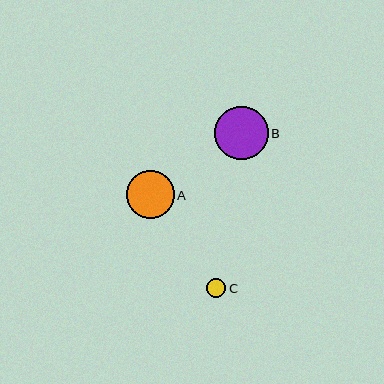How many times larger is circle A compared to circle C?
Circle A is approximately 2.5 times the size of circle C.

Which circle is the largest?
Circle B is the largest with a size of approximately 54 pixels.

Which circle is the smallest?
Circle C is the smallest with a size of approximately 19 pixels.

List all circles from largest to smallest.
From largest to smallest: B, A, C.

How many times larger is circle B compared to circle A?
Circle B is approximately 1.1 times the size of circle A.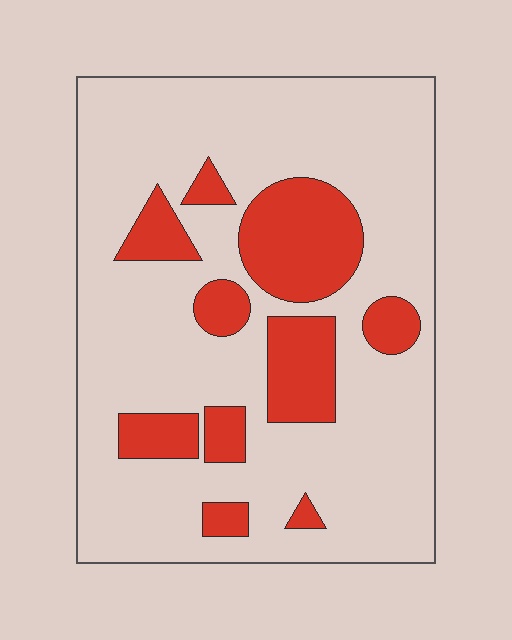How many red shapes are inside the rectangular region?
10.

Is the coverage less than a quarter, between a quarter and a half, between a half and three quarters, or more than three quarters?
Less than a quarter.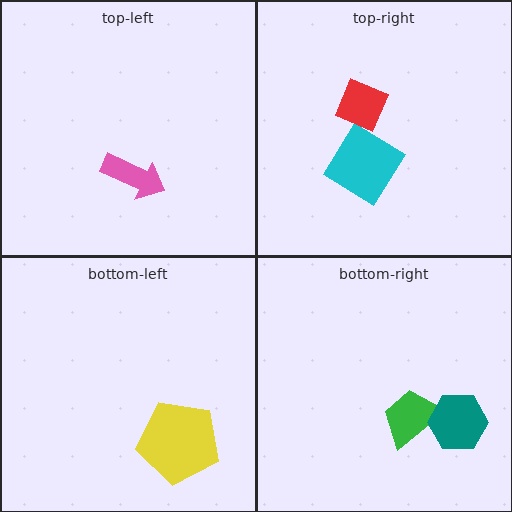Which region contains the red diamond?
The top-right region.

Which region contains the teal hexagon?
The bottom-right region.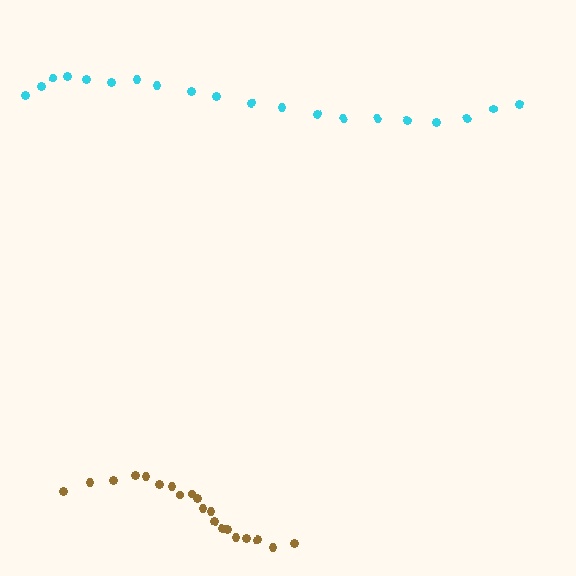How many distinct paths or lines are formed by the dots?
There are 2 distinct paths.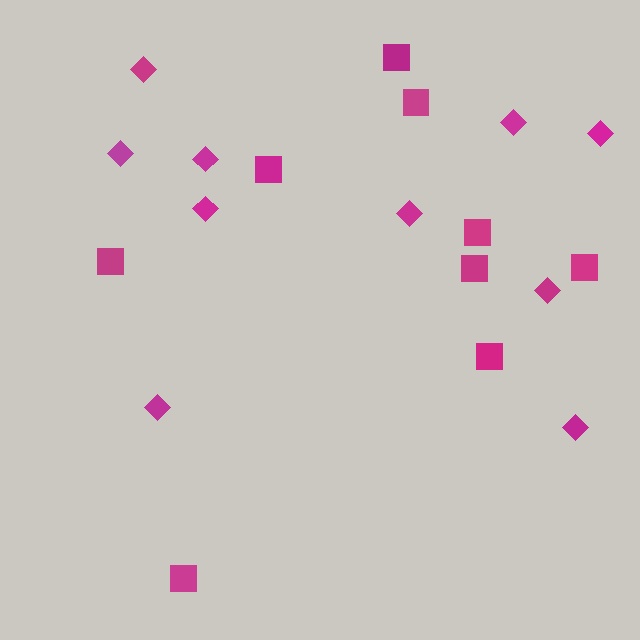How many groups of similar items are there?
There are 2 groups: one group of squares (9) and one group of diamonds (10).